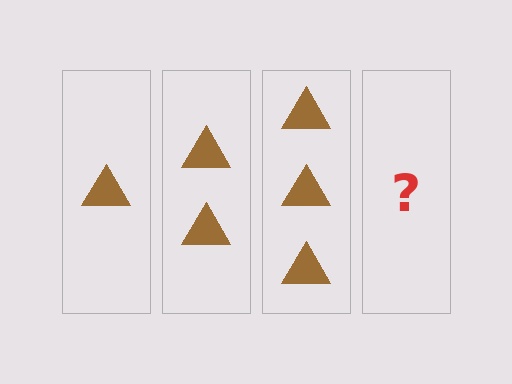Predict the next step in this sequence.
The next step is 4 triangles.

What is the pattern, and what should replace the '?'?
The pattern is that each step adds one more triangle. The '?' should be 4 triangles.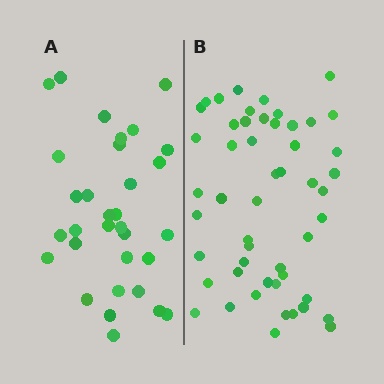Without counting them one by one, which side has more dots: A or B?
Region B (the right region) has more dots.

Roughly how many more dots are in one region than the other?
Region B has approximately 20 more dots than region A.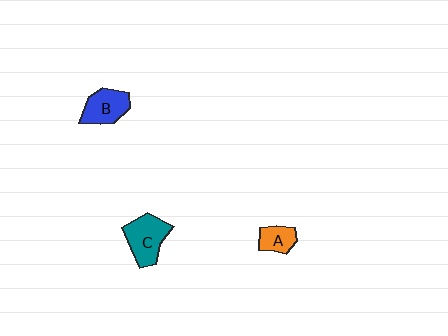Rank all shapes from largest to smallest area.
From largest to smallest: C (teal), B (blue), A (orange).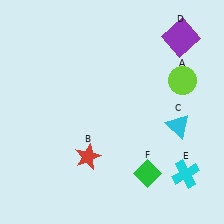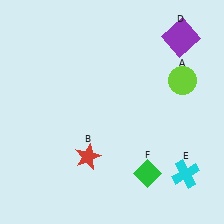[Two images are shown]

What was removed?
The cyan triangle (C) was removed in Image 2.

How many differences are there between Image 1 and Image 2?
There is 1 difference between the two images.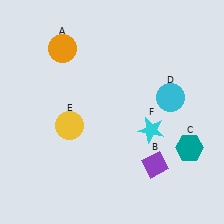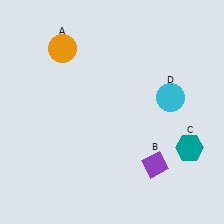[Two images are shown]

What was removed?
The yellow circle (E), the cyan star (F) were removed in Image 2.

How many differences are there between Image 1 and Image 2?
There are 2 differences between the two images.